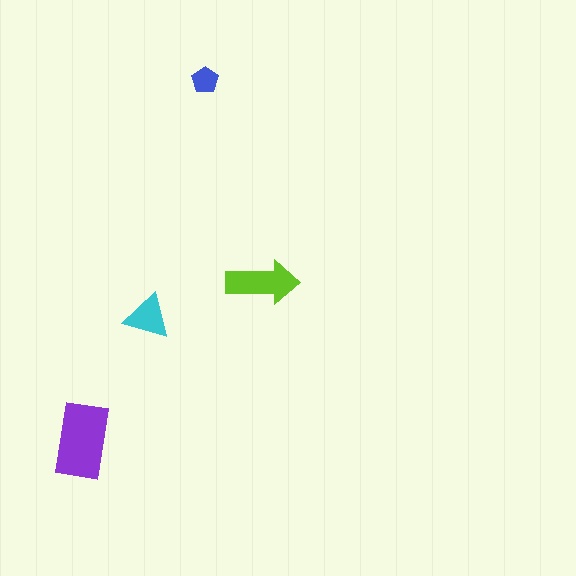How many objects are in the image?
There are 4 objects in the image.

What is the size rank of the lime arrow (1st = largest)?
2nd.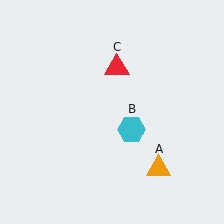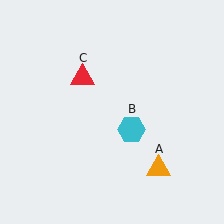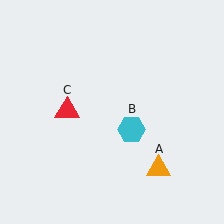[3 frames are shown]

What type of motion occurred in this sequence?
The red triangle (object C) rotated counterclockwise around the center of the scene.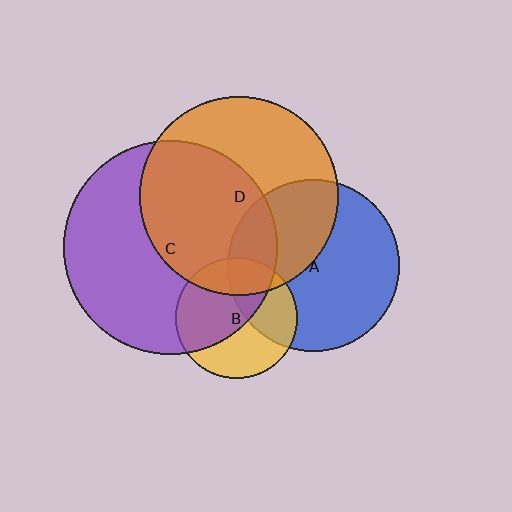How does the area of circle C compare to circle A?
Approximately 1.6 times.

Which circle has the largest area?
Circle C (purple).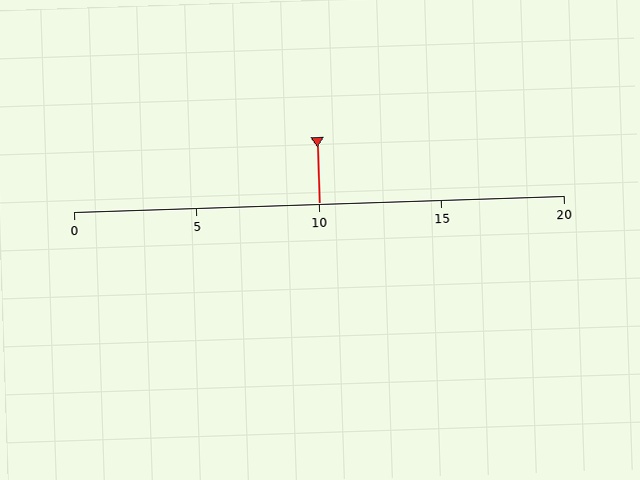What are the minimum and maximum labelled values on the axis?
The axis runs from 0 to 20.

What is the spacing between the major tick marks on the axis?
The major ticks are spaced 5 apart.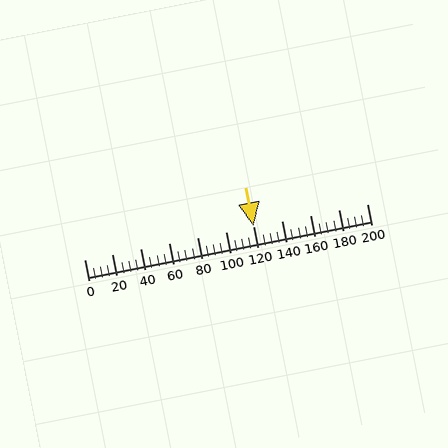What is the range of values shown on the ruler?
The ruler shows values from 0 to 200.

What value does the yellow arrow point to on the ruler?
The yellow arrow points to approximately 120.